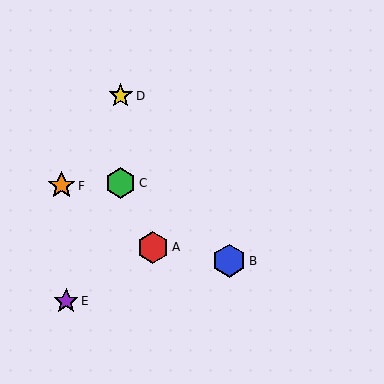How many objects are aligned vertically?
2 objects (C, D) are aligned vertically.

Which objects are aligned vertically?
Objects C, D are aligned vertically.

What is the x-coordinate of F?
Object F is at x≈62.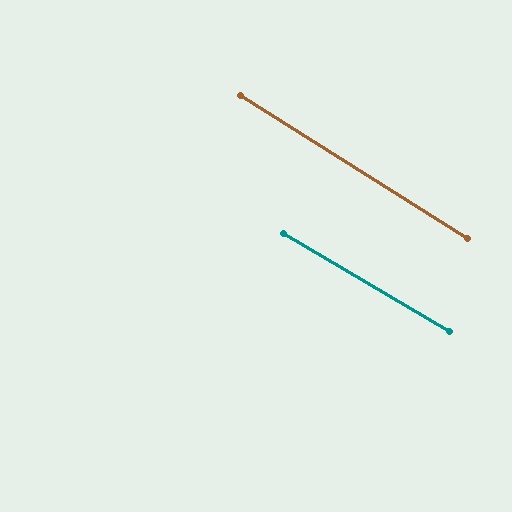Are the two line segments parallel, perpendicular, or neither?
Parallel — their directions differ by only 1.6°.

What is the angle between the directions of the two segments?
Approximately 2 degrees.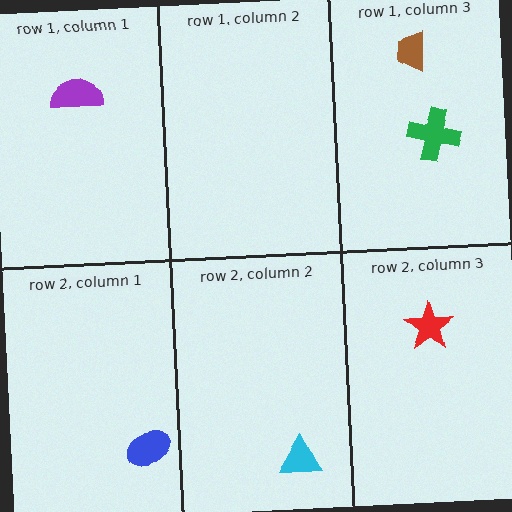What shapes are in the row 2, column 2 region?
The cyan triangle.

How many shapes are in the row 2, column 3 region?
1.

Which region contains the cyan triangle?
The row 2, column 2 region.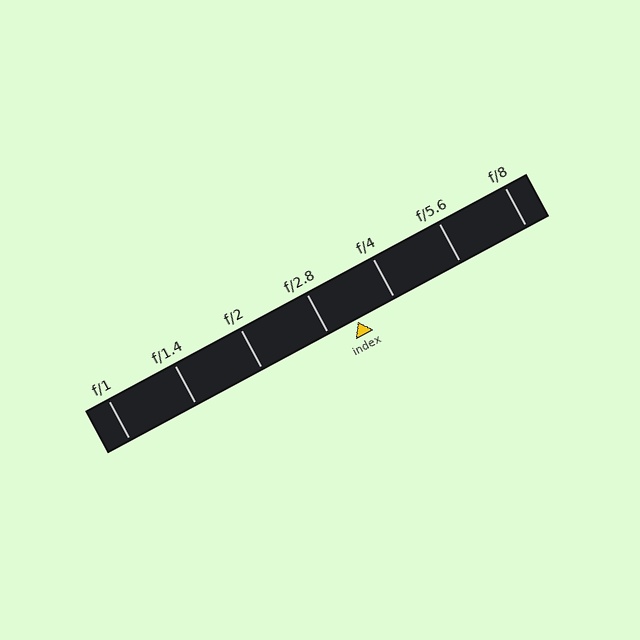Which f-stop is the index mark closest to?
The index mark is closest to f/2.8.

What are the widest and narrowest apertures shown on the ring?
The widest aperture shown is f/1 and the narrowest is f/8.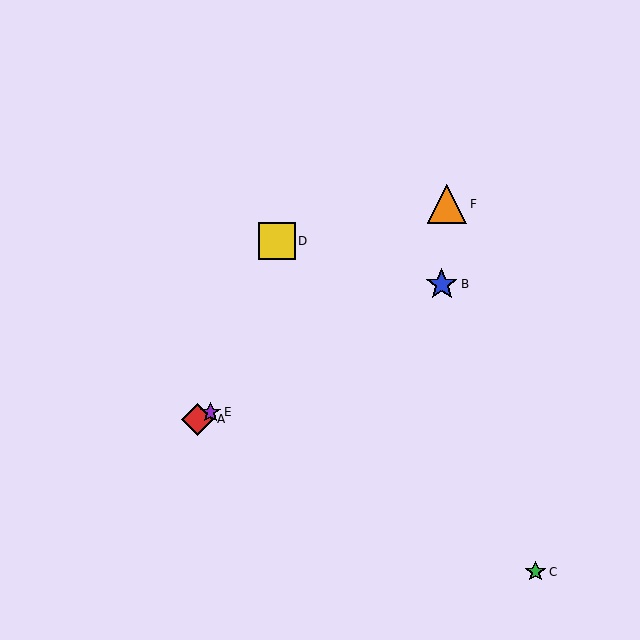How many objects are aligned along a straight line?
3 objects (A, B, E) are aligned along a straight line.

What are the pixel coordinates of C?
Object C is at (535, 572).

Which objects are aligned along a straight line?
Objects A, B, E are aligned along a straight line.